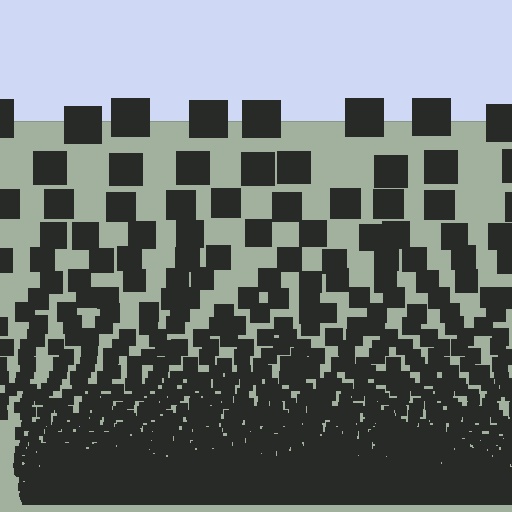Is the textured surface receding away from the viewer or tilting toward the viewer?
The surface appears to tilt toward the viewer. Texture elements get larger and sparser toward the top.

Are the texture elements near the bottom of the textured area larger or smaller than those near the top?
Smaller. The gradient is inverted — elements near the bottom are smaller and denser.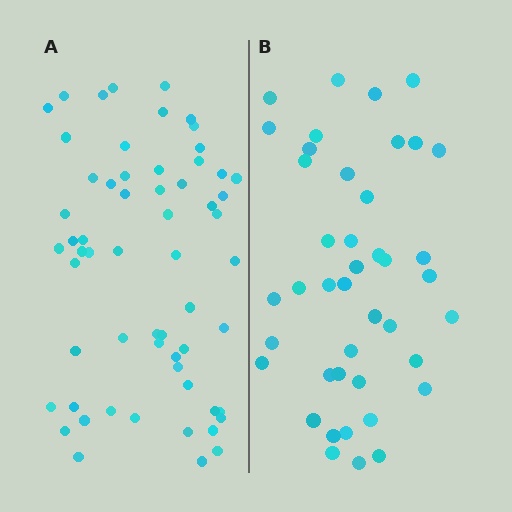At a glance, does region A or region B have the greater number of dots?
Region A (the left region) has more dots.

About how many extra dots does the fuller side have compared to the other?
Region A has approximately 20 more dots than region B.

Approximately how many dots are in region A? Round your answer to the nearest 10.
About 60 dots.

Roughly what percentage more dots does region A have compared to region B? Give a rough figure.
About 45% more.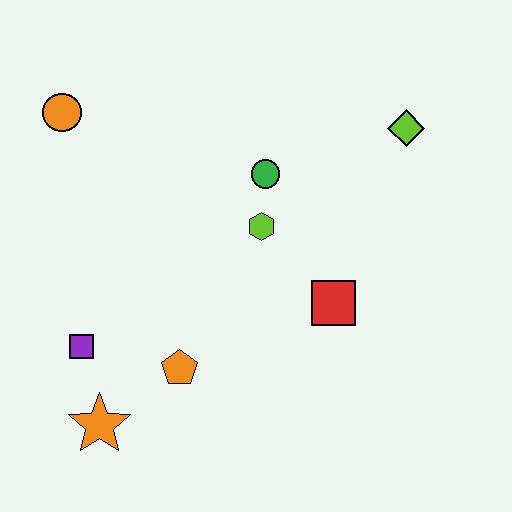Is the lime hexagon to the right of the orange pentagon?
Yes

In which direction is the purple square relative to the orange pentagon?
The purple square is to the left of the orange pentagon.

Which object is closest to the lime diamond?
The green circle is closest to the lime diamond.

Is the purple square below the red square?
Yes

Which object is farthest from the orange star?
The lime diamond is farthest from the orange star.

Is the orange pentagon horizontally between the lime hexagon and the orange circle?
Yes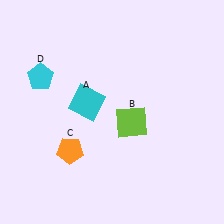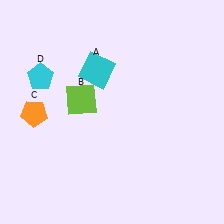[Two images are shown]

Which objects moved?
The objects that moved are: the cyan square (A), the lime square (B), the orange pentagon (C).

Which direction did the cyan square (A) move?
The cyan square (A) moved up.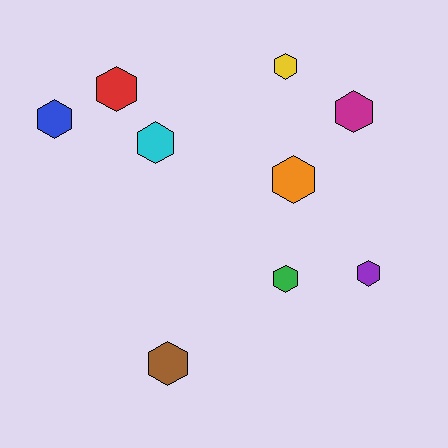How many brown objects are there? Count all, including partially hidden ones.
There is 1 brown object.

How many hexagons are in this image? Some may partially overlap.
There are 9 hexagons.